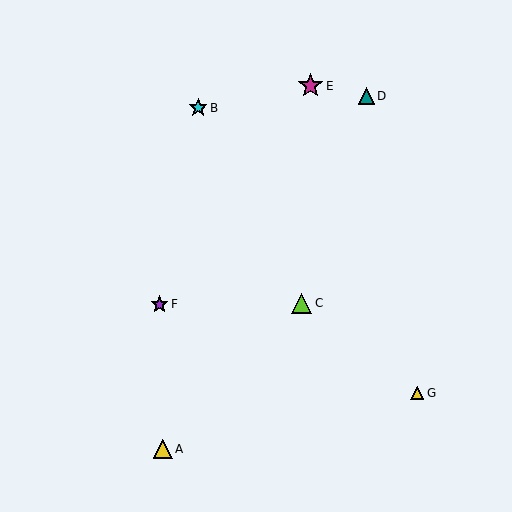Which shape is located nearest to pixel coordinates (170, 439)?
The yellow triangle (labeled A) at (163, 449) is nearest to that location.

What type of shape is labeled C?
Shape C is a lime triangle.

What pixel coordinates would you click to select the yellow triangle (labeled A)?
Click at (163, 449) to select the yellow triangle A.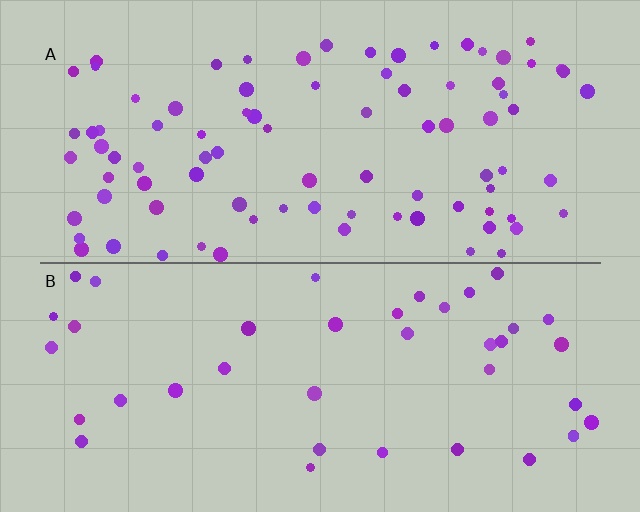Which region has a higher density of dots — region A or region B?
A (the top).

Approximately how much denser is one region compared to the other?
Approximately 2.2× — region A over region B.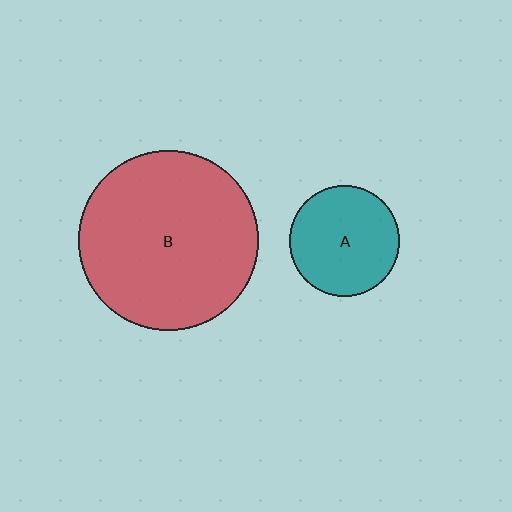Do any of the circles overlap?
No, none of the circles overlap.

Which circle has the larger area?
Circle B (red).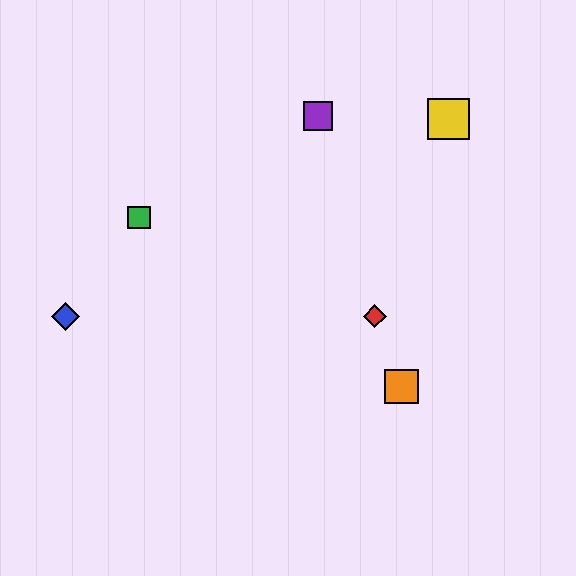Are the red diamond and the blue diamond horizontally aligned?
Yes, both are at y≈316.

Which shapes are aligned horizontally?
The red diamond, the blue diamond are aligned horizontally.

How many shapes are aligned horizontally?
2 shapes (the red diamond, the blue diamond) are aligned horizontally.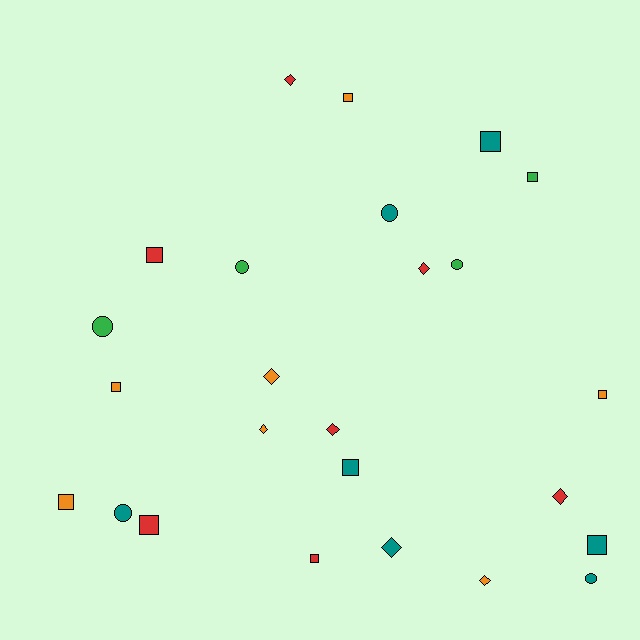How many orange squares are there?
There are 4 orange squares.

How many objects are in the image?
There are 25 objects.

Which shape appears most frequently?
Square, with 11 objects.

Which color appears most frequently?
Red, with 7 objects.